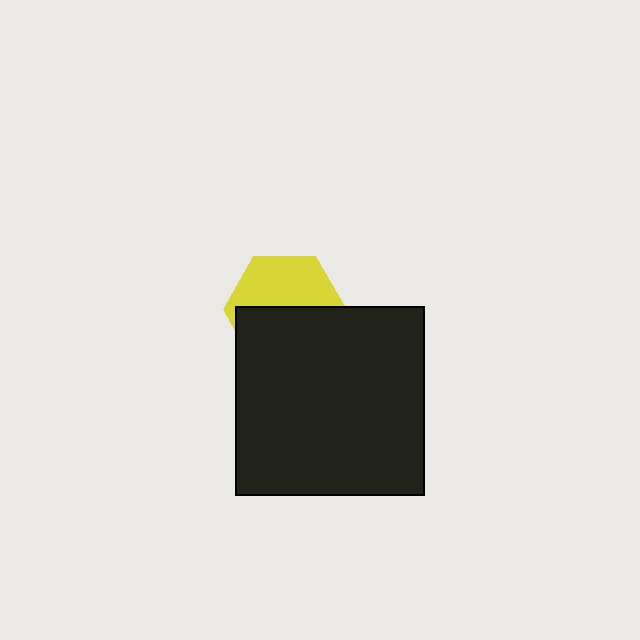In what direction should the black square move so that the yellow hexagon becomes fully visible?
The black square should move down. That is the shortest direction to clear the overlap and leave the yellow hexagon fully visible.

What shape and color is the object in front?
The object in front is a black square.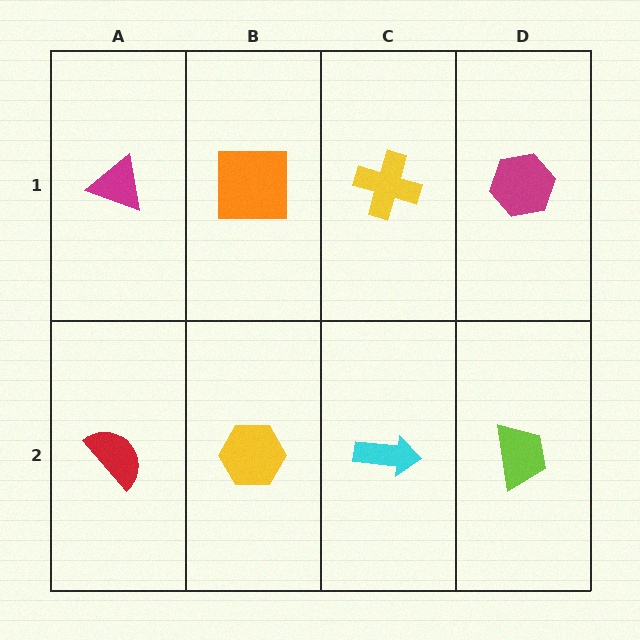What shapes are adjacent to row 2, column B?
An orange square (row 1, column B), a red semicircle (row 2, column A), a cyan arrow (row 2, column C).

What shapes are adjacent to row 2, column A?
A magenta triangle (row 1, column A), a yellow hexagon (row 2, column B).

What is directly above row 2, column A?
A magenta triangle.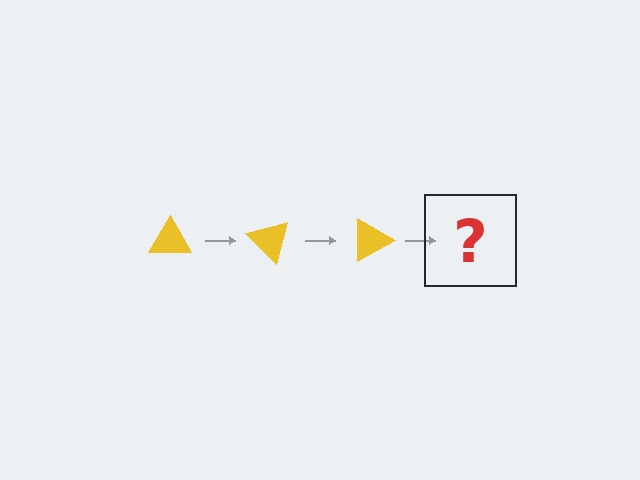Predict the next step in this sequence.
The next step is a yellow triangle rotated 135 degrees.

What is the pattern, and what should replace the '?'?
The pattern is that the triangle rotates 45 degrees each step. The '?' should be a yellow triangle rotated 135 degrees.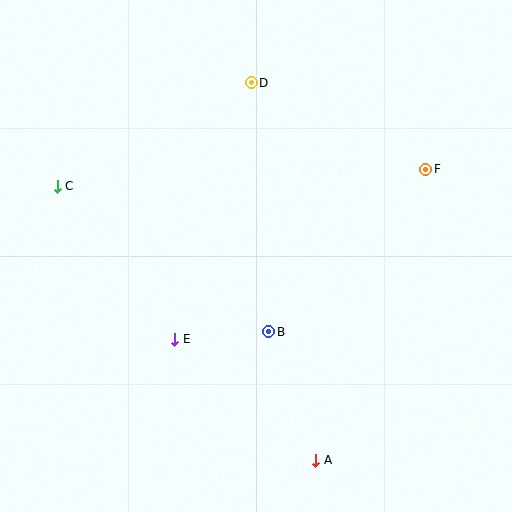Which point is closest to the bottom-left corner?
Point E is closest to the bottom-left corner.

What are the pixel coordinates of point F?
Point F is at (426, 169).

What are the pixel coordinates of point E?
Point E is at (175, 339).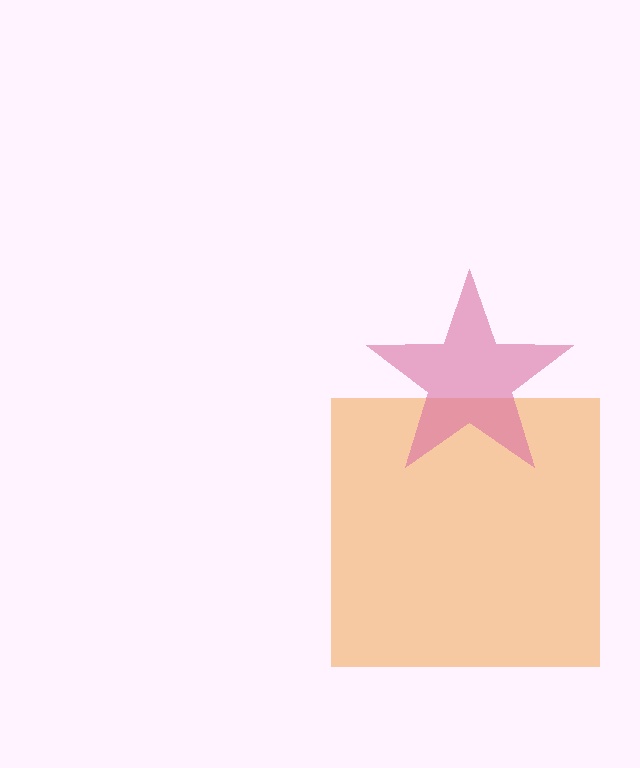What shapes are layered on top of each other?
The layered shapes are: an orange square, a pink star.